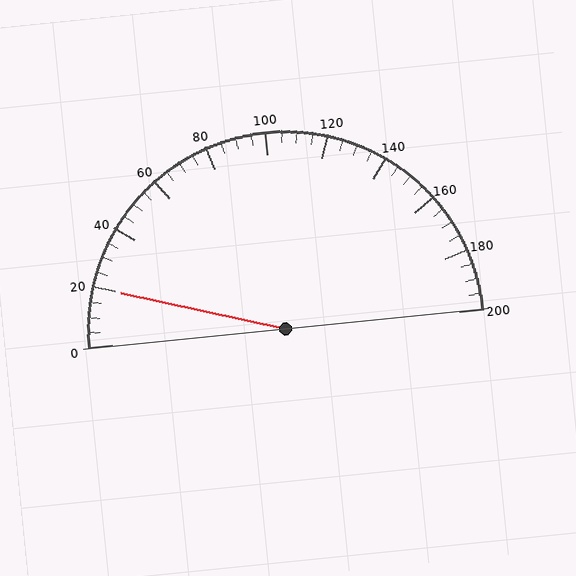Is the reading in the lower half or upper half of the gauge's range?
The reading is in the lower half of the range (0 to 200).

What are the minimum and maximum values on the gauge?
The gauge ranges from 0 to 200.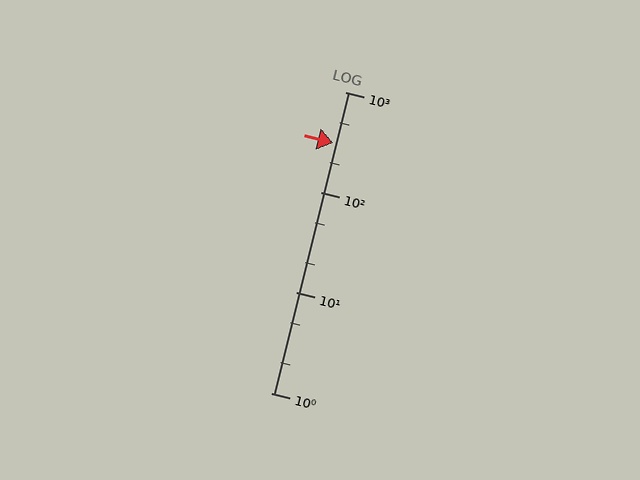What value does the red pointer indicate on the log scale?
The pointer indicates approximately 310.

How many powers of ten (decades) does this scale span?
The scale spans 3 decades, from 1 to 1000.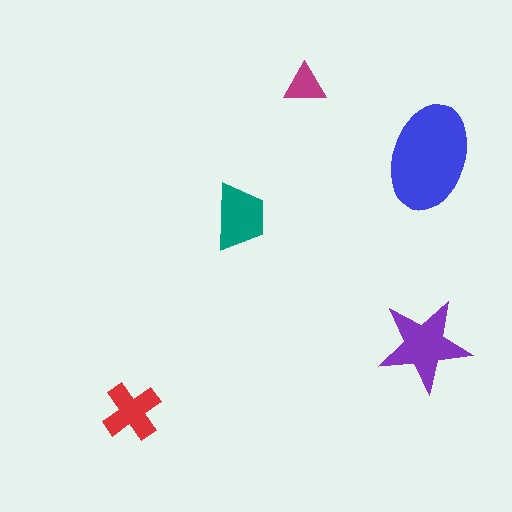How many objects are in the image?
There are 5 objects in the image.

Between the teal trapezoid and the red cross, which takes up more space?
The teal trapezoid.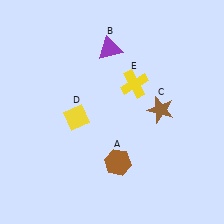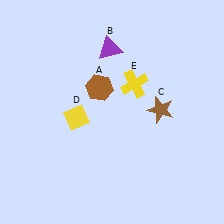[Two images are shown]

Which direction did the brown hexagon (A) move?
The brown hexagon (A) moved up.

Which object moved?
The brown hexagon (A) moved up.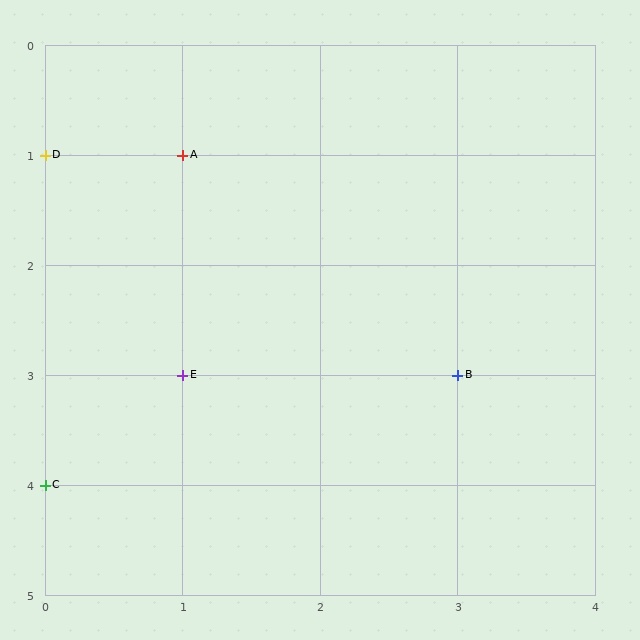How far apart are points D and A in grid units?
Points D and A are 1 column apart.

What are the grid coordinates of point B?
Point B is at grid coordinates (3, 3).